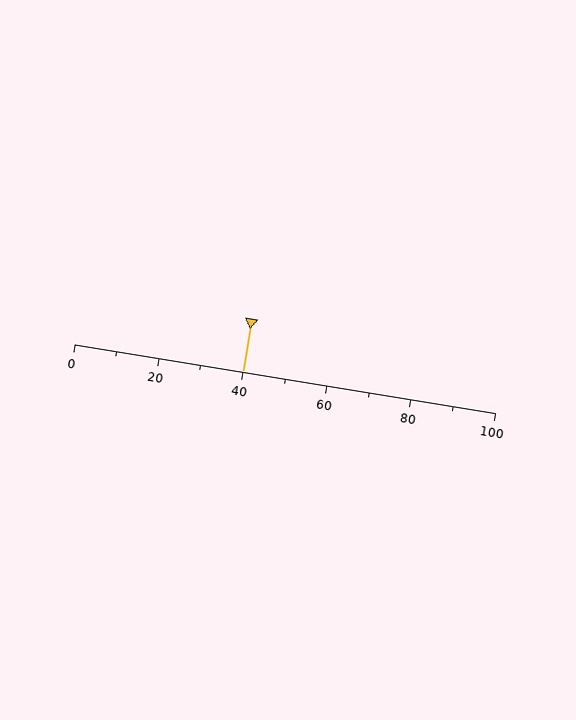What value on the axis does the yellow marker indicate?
The marker indicates approximately 40.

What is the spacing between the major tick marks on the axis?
The major ticks are spaced 20 apart.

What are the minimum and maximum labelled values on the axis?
The axis runs from 0 to 100.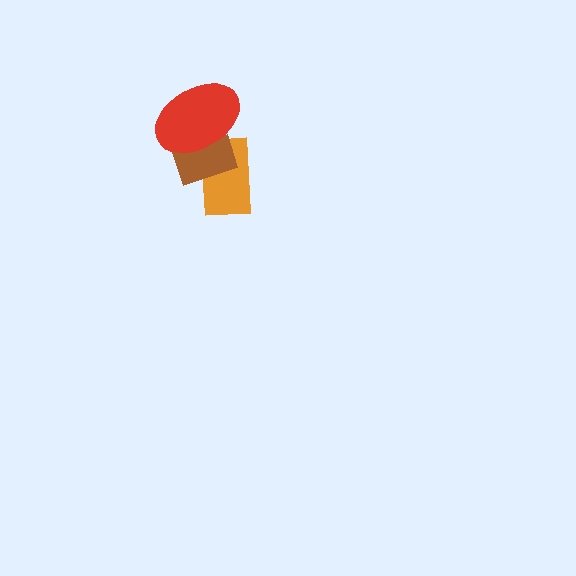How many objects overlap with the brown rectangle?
2 objects overlap with the brown rectangle.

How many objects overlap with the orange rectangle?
2 objects overlap with the orange rectangle.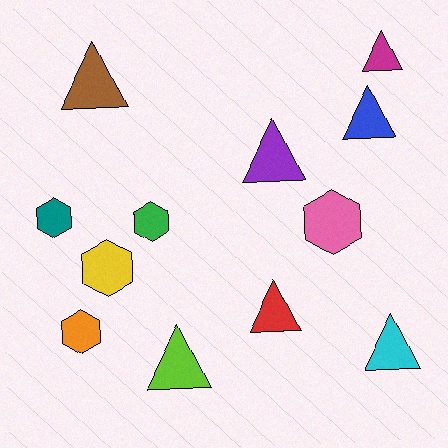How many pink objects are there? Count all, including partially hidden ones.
There is 1 pink object.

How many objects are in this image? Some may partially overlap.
There are 12 objects.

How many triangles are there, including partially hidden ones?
There are 7 triangles.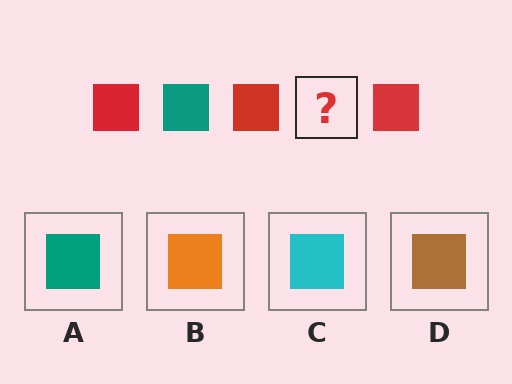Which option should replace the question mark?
Option A.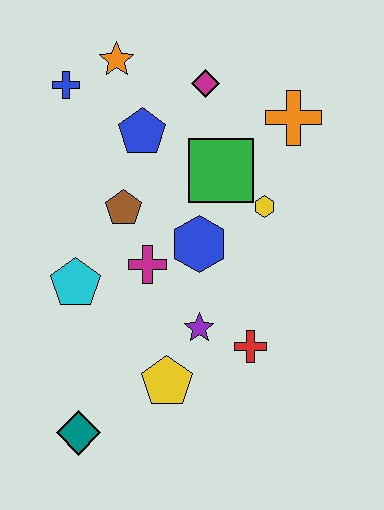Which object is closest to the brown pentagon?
The magenta cross is closest to the brown pentagon.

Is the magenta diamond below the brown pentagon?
No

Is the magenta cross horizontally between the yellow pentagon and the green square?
No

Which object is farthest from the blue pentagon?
The teal diamond is farthest from the blue pentagon.